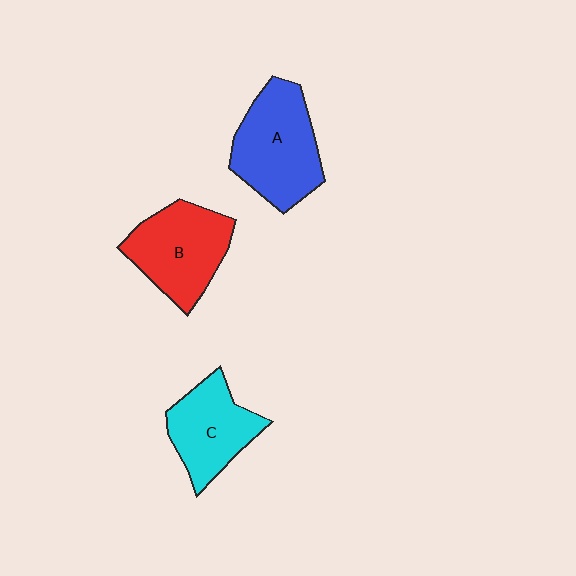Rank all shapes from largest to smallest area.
From largest to smallest: A (blue), B (red), C (cyan).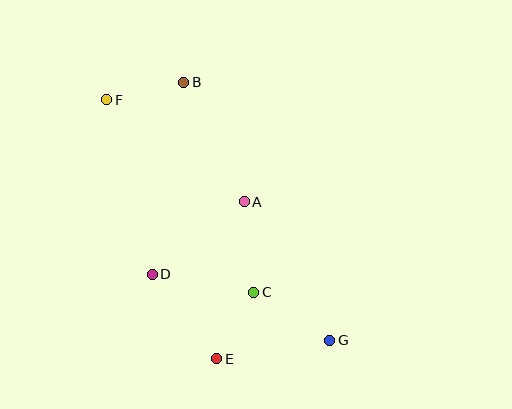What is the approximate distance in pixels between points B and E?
The distance between B and E is approximately 279 pixels.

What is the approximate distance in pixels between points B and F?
The distance between B and F is approximately 79 pixels.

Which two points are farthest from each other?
Points F and G are farthest from each other.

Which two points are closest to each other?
Points C and E are closest to each other.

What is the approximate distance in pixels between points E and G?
The distance between E and G is approximately 114 pixels.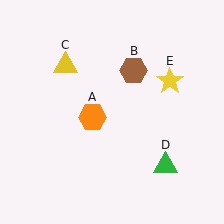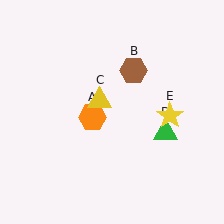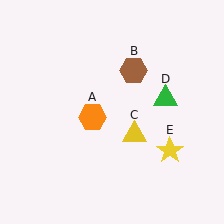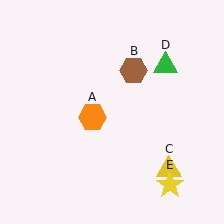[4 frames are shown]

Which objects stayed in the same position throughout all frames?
Orange hexagon (object A) and brown hexagon (object B) remained stationary.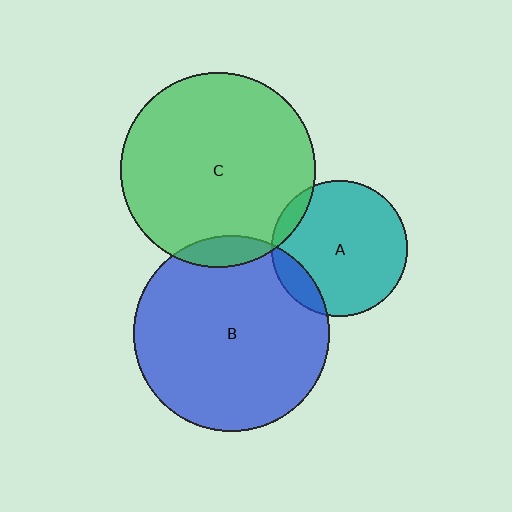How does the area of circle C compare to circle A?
Approximately 2.1 times.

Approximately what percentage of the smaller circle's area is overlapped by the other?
Approximately 10%.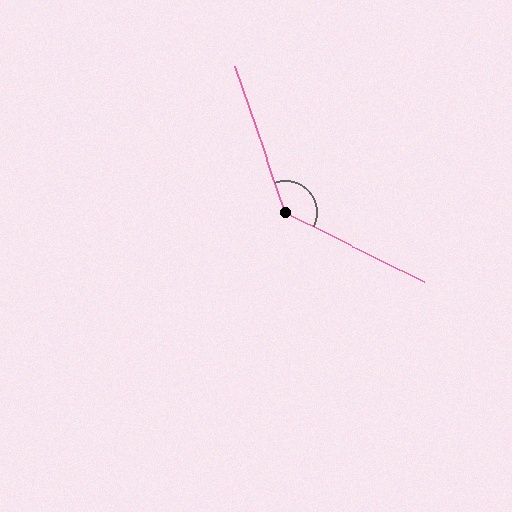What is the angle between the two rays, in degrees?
Approximately 136 degrees.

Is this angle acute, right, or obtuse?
It is obtuse.